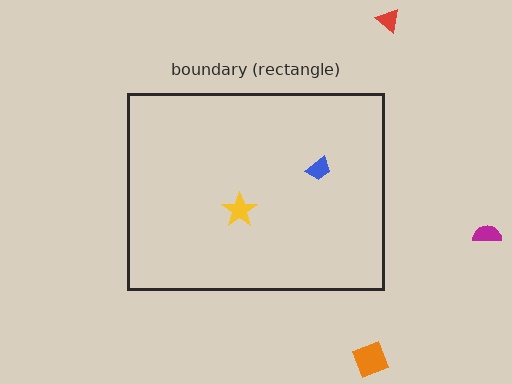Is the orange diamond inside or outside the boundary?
Outside.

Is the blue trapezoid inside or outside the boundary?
Inside.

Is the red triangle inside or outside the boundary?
Outside.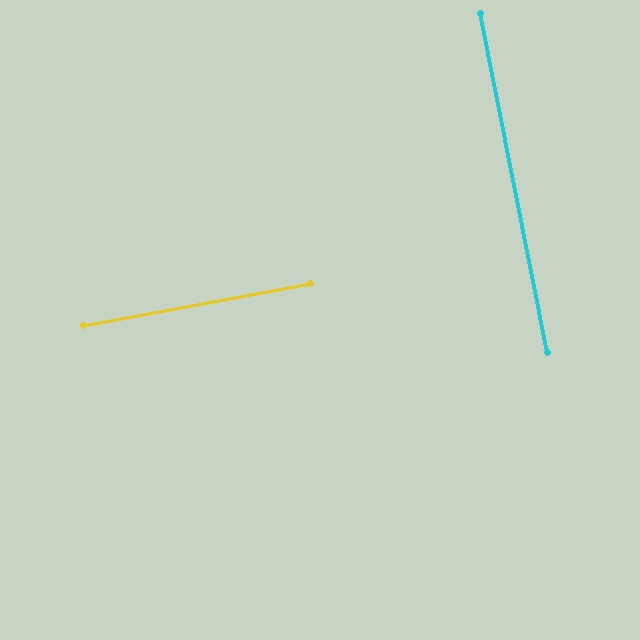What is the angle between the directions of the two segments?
Approximately 89 degrees.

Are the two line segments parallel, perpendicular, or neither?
Perpendicular — they meet at approximately 89°.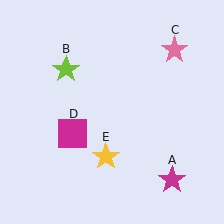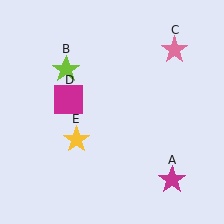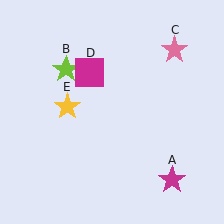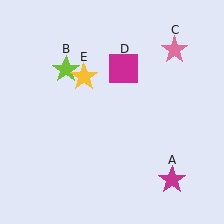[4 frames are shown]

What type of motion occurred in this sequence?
The magenta square (object D), yellow star (object E) rotated clockwise around the center of the scene.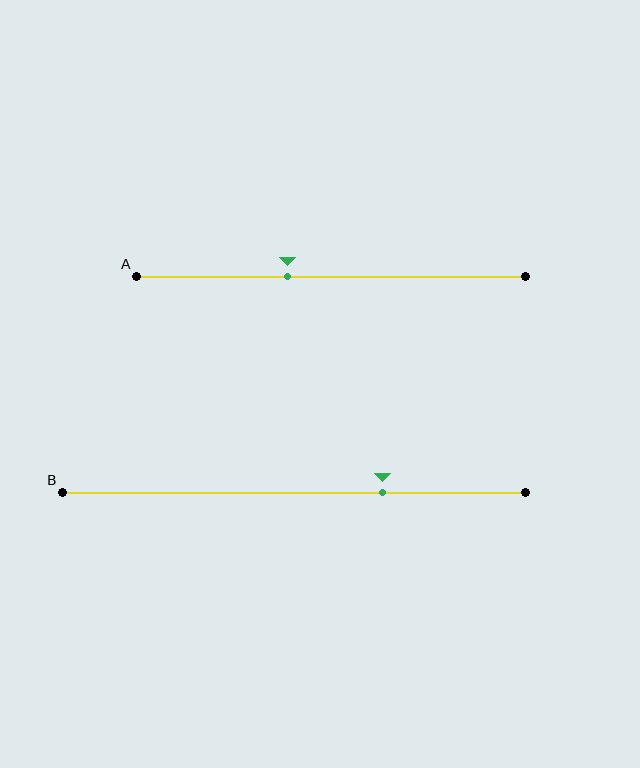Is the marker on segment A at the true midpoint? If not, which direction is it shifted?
No, the marker on segment A is shifted to the left by about 11% of the segment length.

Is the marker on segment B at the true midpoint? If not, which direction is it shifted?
No, the marker on segment B is shifted to the right by about 19% of the segment length.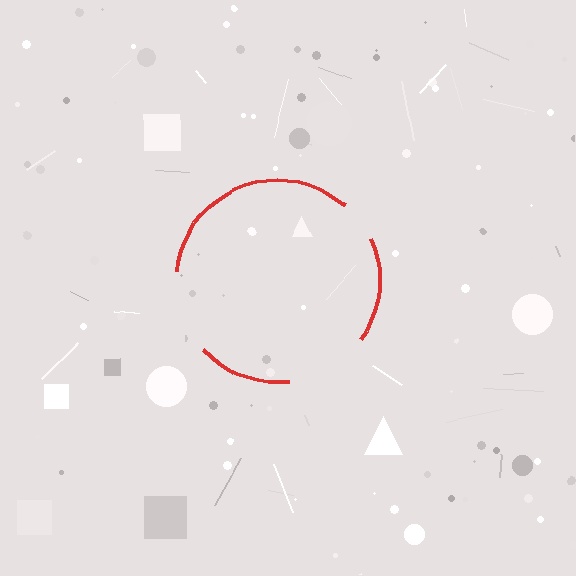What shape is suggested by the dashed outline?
The dashed outline suggests a circle.